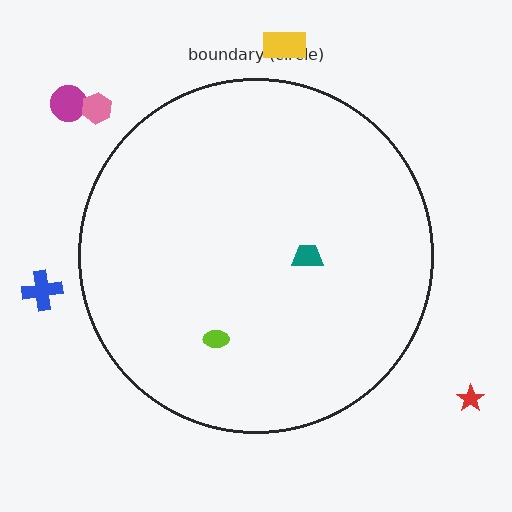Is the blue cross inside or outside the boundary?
Outside.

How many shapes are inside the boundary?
2 inside, 5 outside.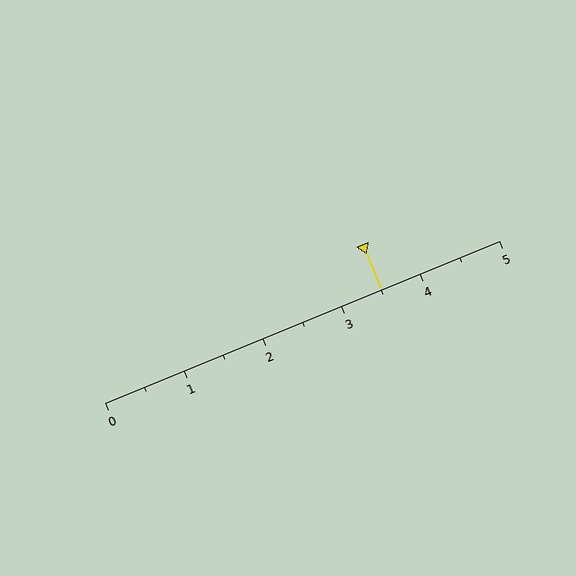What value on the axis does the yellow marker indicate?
The marker indicates approximately 3.5.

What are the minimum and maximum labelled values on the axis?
The axis runs from 0 to 5.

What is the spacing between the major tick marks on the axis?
The major ticks are spaced 1 apart.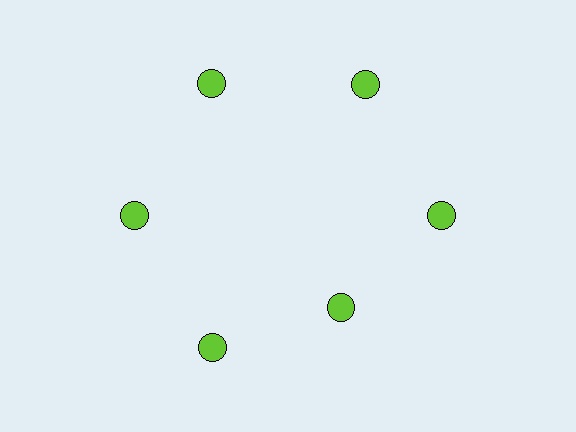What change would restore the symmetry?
The symmetry would be restored by moving it outward, back onto the ring so that all 6 circles sit at equal angles and equal distance from the center.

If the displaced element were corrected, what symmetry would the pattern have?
It would have 6-fold rotational symmetry — the pattern would map onto itself every 60 degrees.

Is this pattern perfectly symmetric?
No. The 6 lime circles are arranged in a ring, but one element near the 5 o'clock position is pulled inward toward the center, breaking the 6-fold rotational symmetry.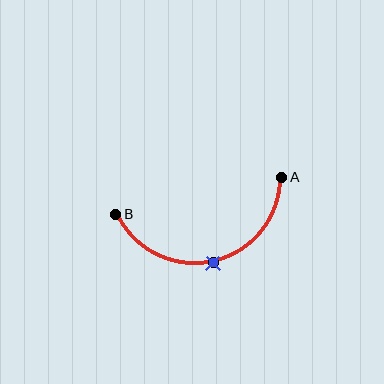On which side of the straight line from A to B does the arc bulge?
The arc bulges below the straight line connecting A and B.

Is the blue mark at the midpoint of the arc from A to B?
Yes. The blue mark lies on the arc at equal arc-length from both A and B — it is the arc midpoint.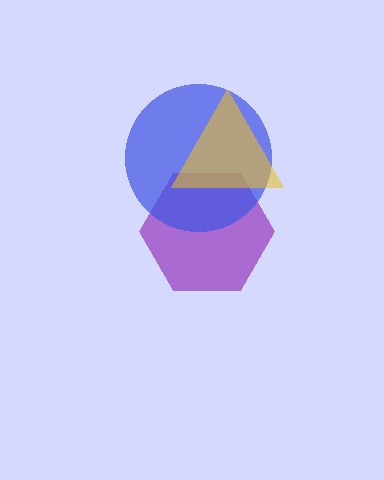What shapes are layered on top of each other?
The layered shapes are: a purple hexagon, a blue circle, a yellow triangle.